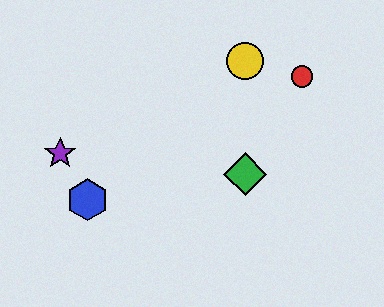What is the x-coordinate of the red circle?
The red circle is at x≈302.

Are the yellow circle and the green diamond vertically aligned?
Yes, both are at x≈245.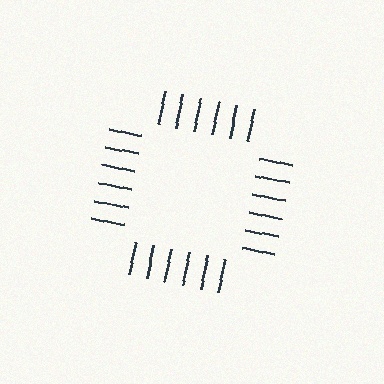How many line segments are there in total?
24 — 6 along each of the 4 edges.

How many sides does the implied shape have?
4 sides — the line-ends trace a square.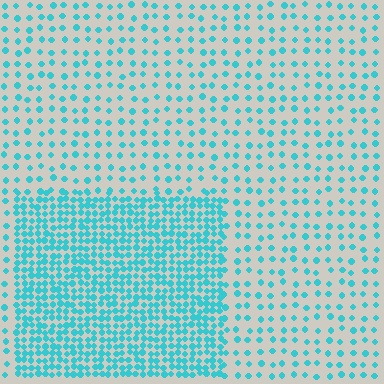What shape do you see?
I see a rectangle.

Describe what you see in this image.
The image contains small cyan elements arranged at two different densities. A rectangle-shaped region is visible where the elements are more densely packed than the surrounding area.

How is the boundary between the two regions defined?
The boundary is defined by a change in element density (approximately 2.7x ratio). All elements are the same color, size, and shape.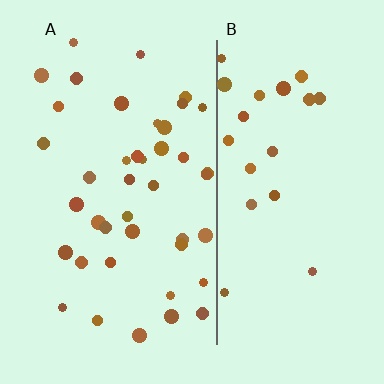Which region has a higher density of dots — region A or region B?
A (the left).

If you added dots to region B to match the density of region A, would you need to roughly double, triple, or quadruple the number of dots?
Approximately double.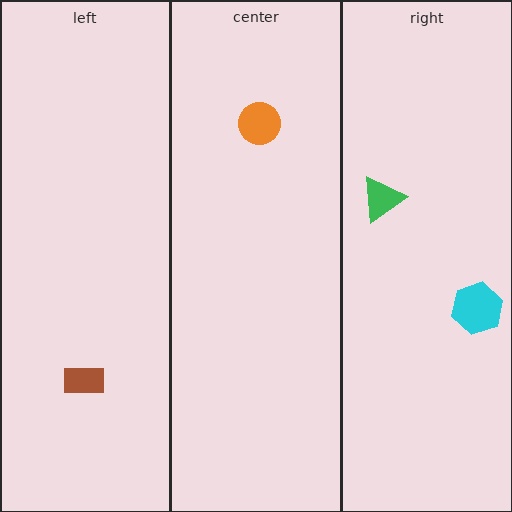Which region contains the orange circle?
The center region.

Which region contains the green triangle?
The right region.